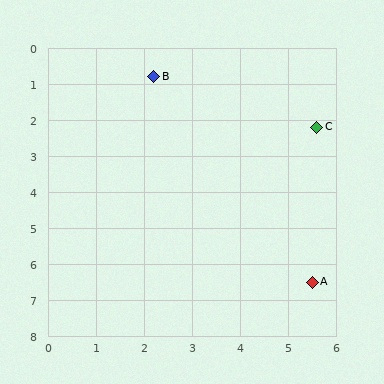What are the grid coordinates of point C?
Point C is at approximately (5.6, 2.2).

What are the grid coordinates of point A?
Point A is at approximately (5.5, 6.5).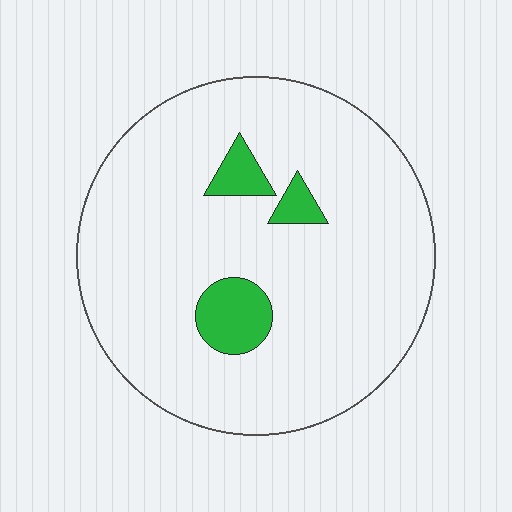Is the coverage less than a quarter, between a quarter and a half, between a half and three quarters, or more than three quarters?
Less than a quarter.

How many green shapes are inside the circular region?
3.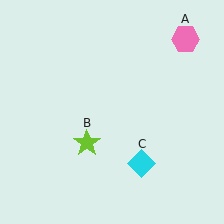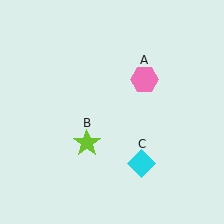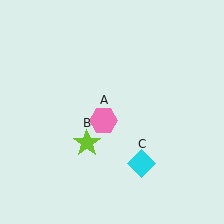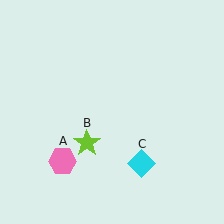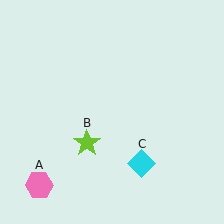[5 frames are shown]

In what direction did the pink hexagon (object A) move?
The pink hexagon (object A) moved down and to the left.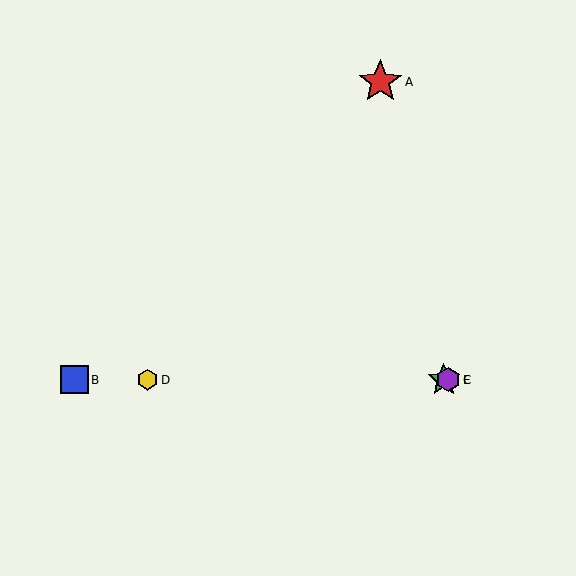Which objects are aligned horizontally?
Objects B, C, D, E are aligned horizontally.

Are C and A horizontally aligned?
No, C is at y≈380 and A is at y≈82.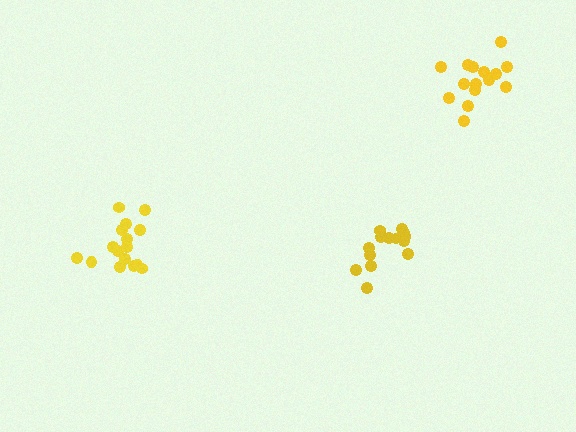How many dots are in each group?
Group 1: 14 dots, Group 2: 15 dots, Group 3: 17 dots (46 total).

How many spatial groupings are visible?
There are 3 spatial groupings.